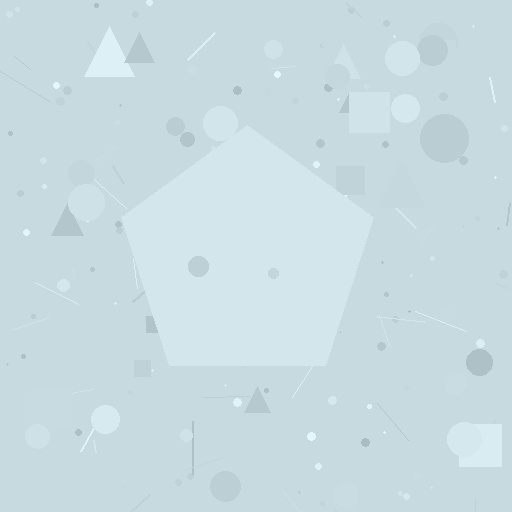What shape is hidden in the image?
A pentagon is hidden in the image.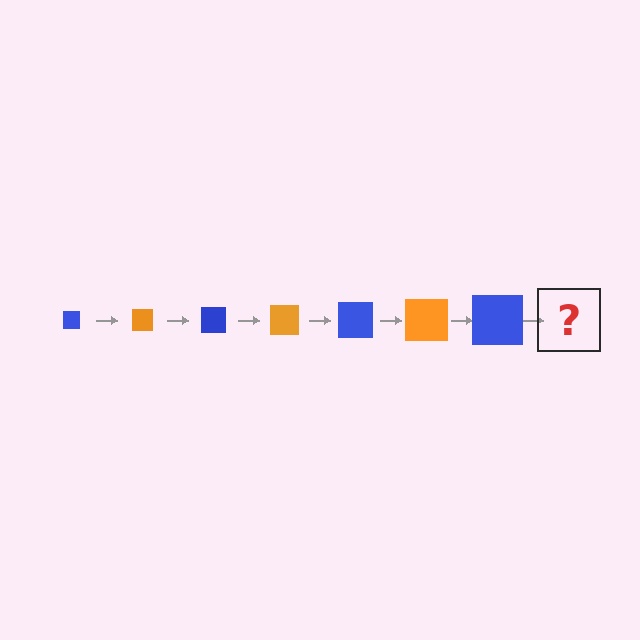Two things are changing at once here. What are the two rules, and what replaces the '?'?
The two rules are that the square grows larger each step and the color cycles through blue and orange. The '?' should be an orange square, larger than the previous one.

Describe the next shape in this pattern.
It should be an orange square, larger than the previous one.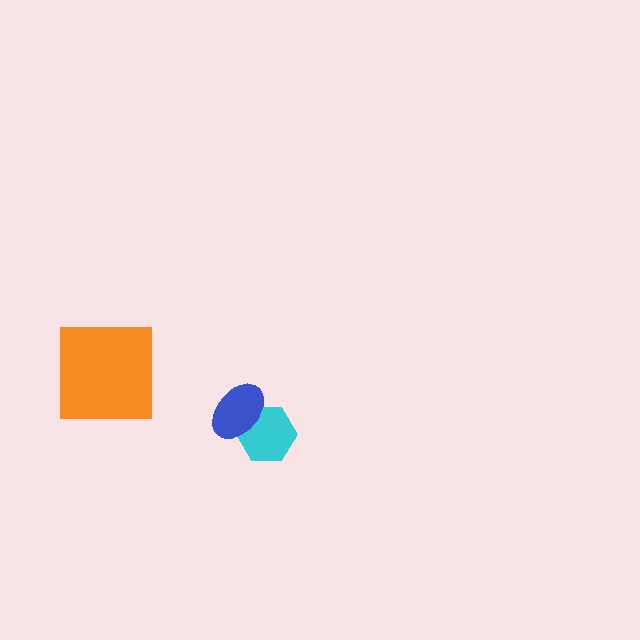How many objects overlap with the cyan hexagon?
1 object overlaps with the cyan hexagon.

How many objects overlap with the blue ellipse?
1 object overlaps with the blue ellipse.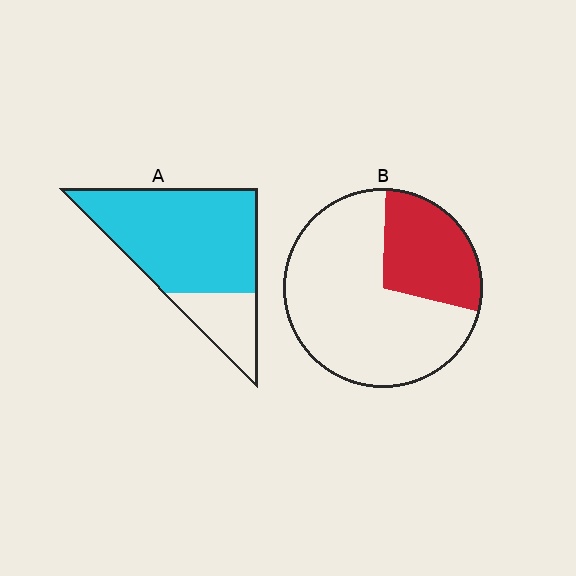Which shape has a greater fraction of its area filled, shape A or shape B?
Shape A.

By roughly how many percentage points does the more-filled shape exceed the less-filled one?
By roughly 50 percentage points (A over B).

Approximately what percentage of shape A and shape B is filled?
A is approximately 75% and B is approximately 30%.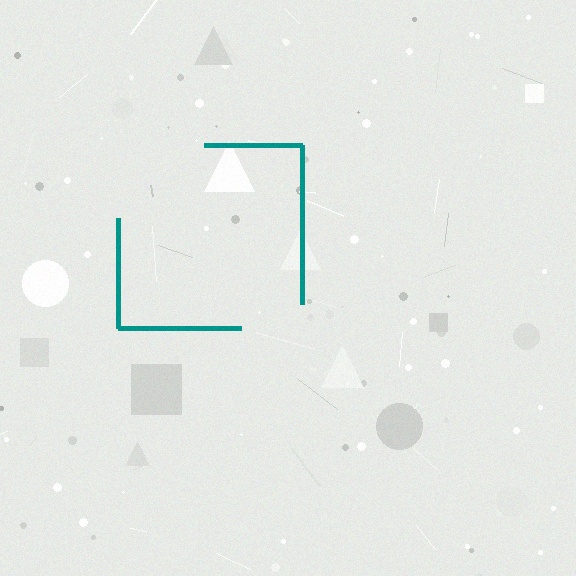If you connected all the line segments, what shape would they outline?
They would outline a square.